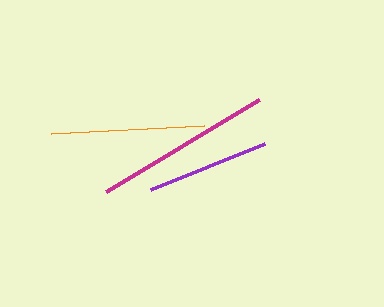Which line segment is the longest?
The magenta line is the longest at approximately 179 pixels.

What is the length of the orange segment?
The orange segment is approximately 153 pixels long.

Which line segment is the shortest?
The purple line is the shortest at approximately 123 pixels.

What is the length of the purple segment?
The purple segment is approximately 123 pixels long.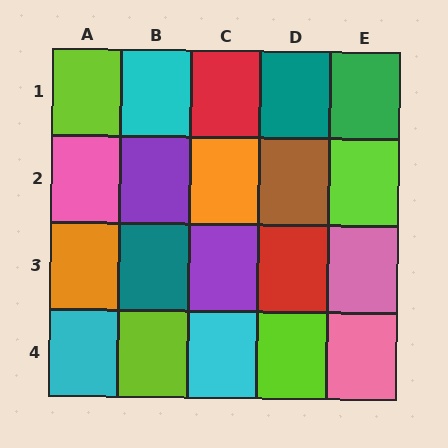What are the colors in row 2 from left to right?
Pink, purple, orange, brown, lime.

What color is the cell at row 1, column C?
Red.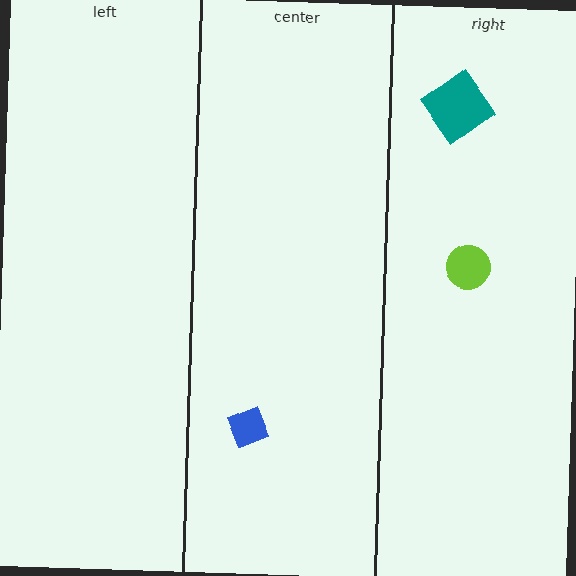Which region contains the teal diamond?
The right region.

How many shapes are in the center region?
1.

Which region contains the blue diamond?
The center region.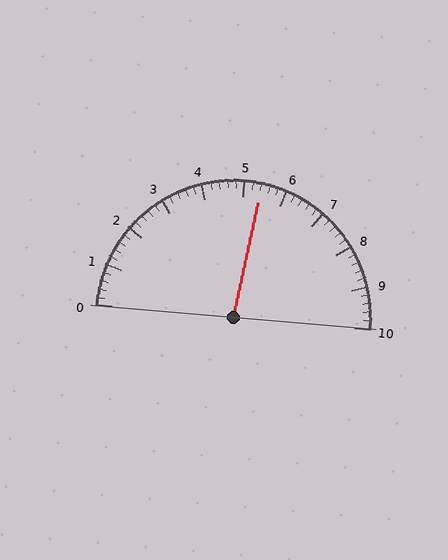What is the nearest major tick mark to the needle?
The nearest major tick mark is 5.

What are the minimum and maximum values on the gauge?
The gauge ranges from 0 to 10.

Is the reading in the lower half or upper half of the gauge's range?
The reading is in the upper half of the range (0 to 10).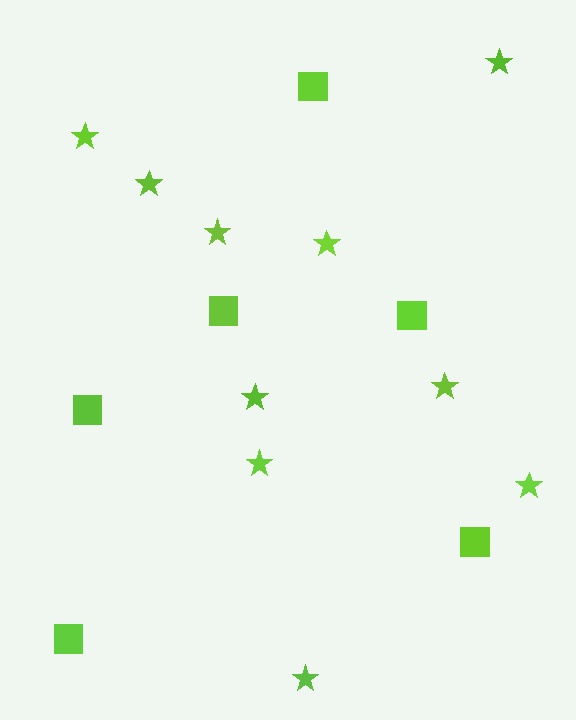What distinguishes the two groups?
There are 2 groups: one group of squares (6) and one group of stars (10).